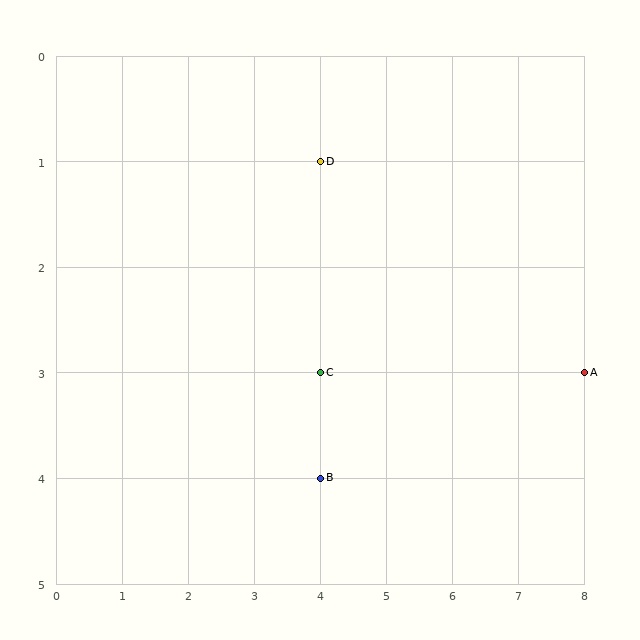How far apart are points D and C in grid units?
Points D and C are 2 rows apart.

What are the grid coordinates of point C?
Point C is at grid coordinates (4, 3).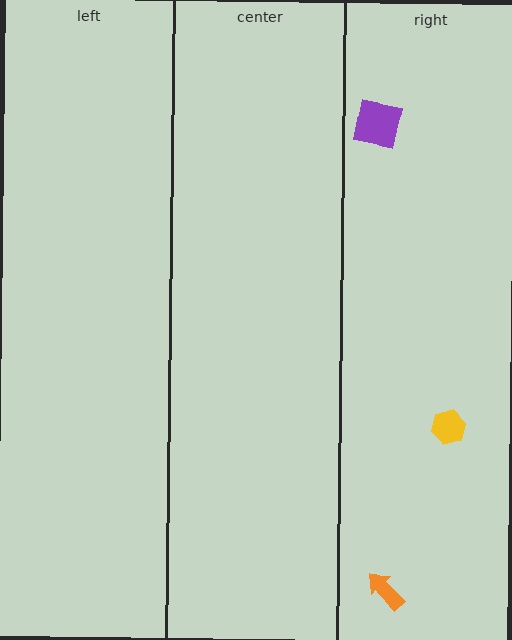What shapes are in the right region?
The orange arrow, the purple square, the yellow hexagon.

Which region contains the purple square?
The right region.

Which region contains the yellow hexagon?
The right region.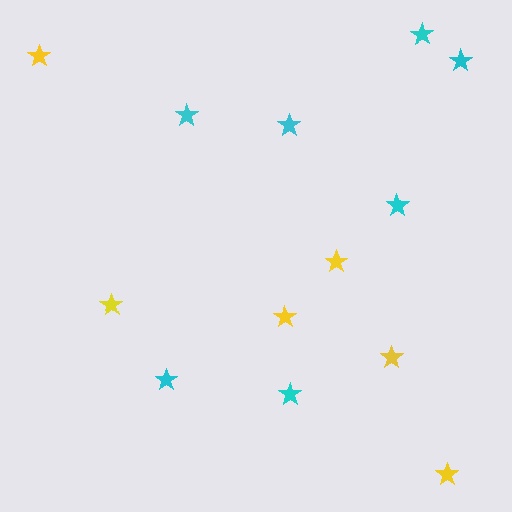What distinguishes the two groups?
There are 2 groups: one group of cyan stars (7) and one group of yellow stars (6).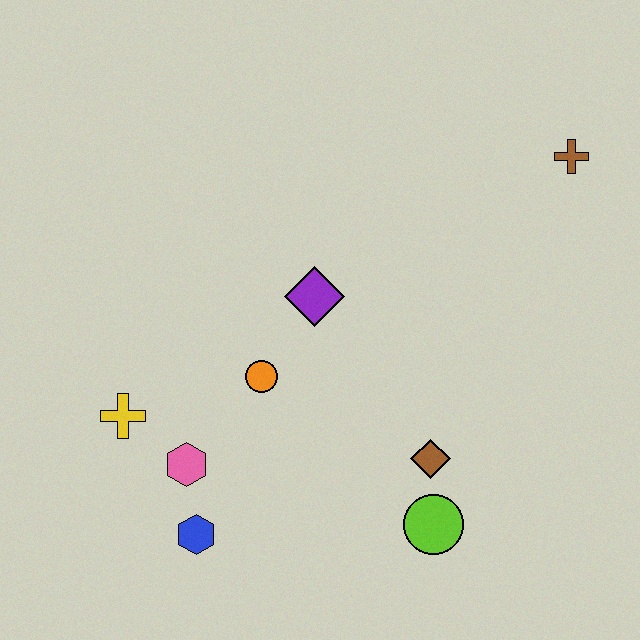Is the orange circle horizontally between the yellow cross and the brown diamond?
Yes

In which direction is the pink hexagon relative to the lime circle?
The pink hexagon is to the left of the lime circle.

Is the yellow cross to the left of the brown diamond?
Yes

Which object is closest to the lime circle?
The brown diamond is closest to the lime circle.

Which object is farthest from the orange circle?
The brown cross is farthest from the orange circle.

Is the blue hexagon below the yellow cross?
Yes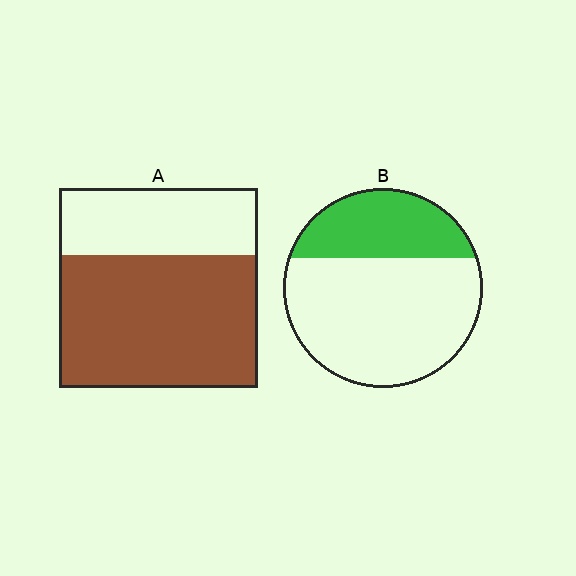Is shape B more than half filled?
No.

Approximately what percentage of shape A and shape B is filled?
A is approximately 65% and B is approximately 30%.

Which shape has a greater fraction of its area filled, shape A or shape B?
Shape A.